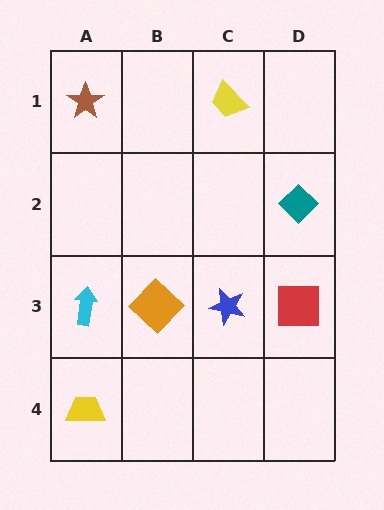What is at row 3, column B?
An orange diamond.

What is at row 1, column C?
A yellow trapezoid.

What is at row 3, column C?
A blue star.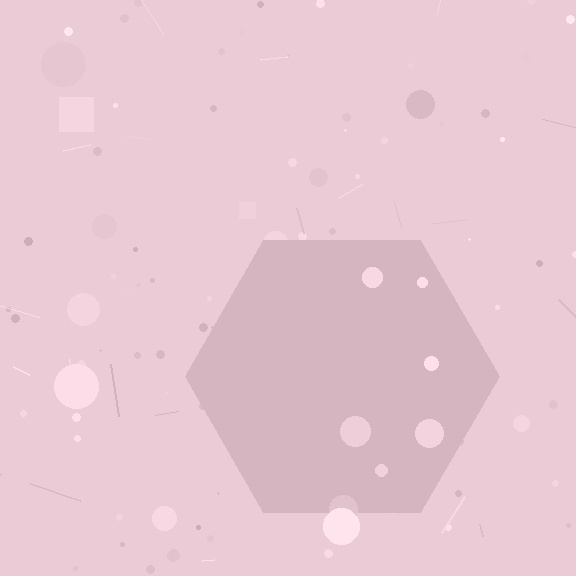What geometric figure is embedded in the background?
A hexagon is embedded in the background.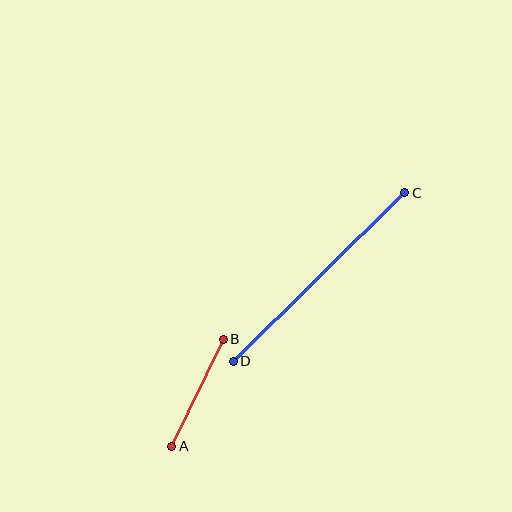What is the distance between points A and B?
The distance is approximately 119 pixels.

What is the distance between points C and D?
The distance is approximately 240 pixels.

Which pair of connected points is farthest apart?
Points C and D are farthest apart.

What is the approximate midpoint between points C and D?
The midpoint is at approximately (319, 277) pixels.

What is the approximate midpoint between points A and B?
The midpoint is at approximately (197, 393) pixels.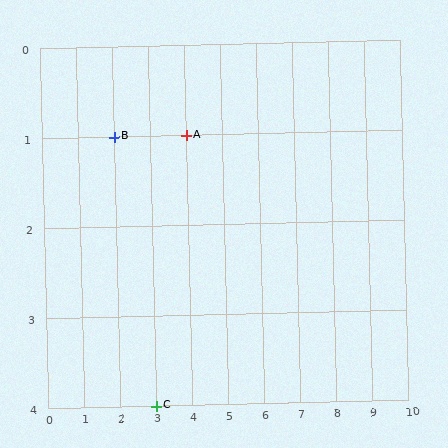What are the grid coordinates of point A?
Point A is at grid coordinates (4, 1).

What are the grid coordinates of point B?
Point B is at grid coordinates (2, 1).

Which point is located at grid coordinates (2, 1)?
Point B is at (2, 1).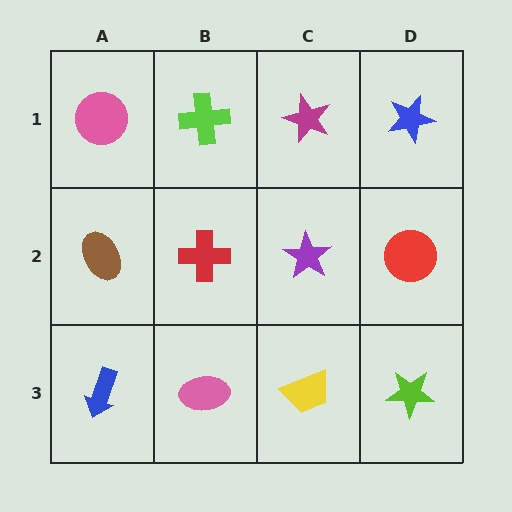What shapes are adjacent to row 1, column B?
A red cross (row 2, column B), a pink circle (row 1, column A), a magenta star (row 1, column C).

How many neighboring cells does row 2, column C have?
4.